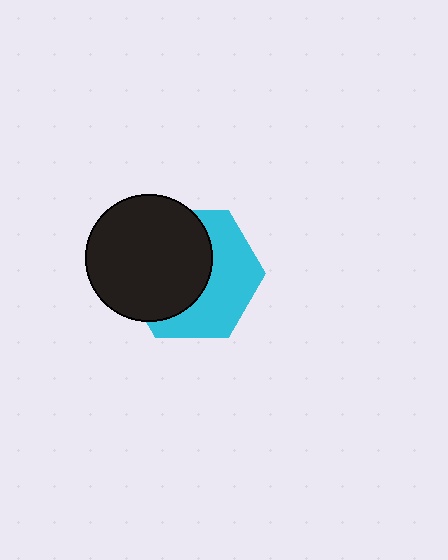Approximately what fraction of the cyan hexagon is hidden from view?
Roughly 54% of the cyan hexagon is hidden behind the black circle.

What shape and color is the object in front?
The object in front is a black circle.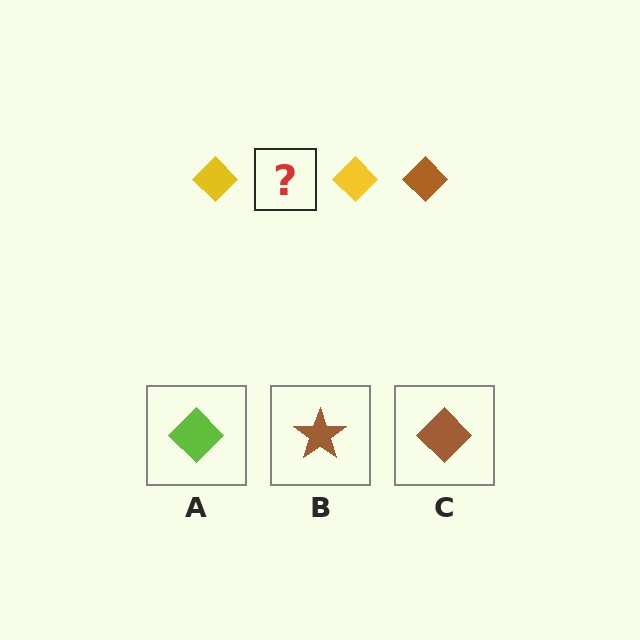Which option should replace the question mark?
Option C.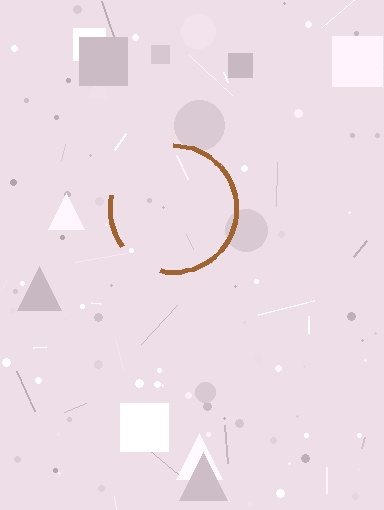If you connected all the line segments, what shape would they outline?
They would outline a circle.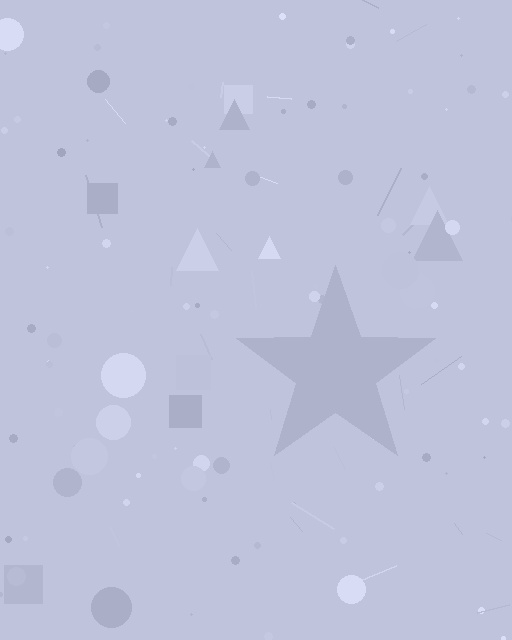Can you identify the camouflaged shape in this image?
The camouflaged shape is a star.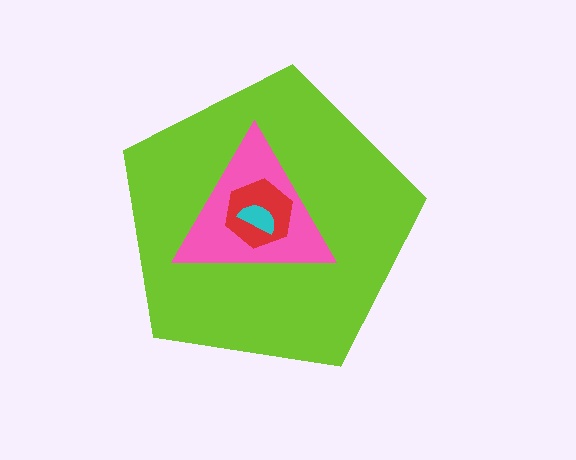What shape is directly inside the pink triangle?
The red hexagon.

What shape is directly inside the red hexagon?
The cyan semicircle.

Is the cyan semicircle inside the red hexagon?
Yes.